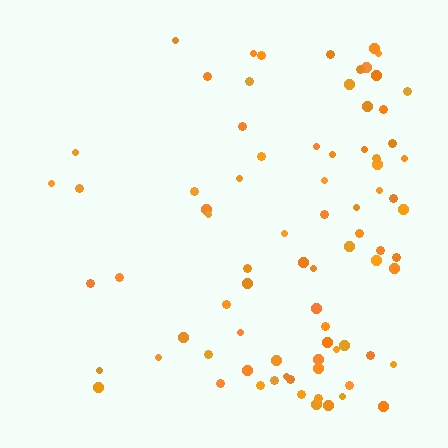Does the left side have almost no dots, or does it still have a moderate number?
Still a moderate number, just noticeably fewer than the right.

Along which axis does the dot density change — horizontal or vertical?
Horizontal.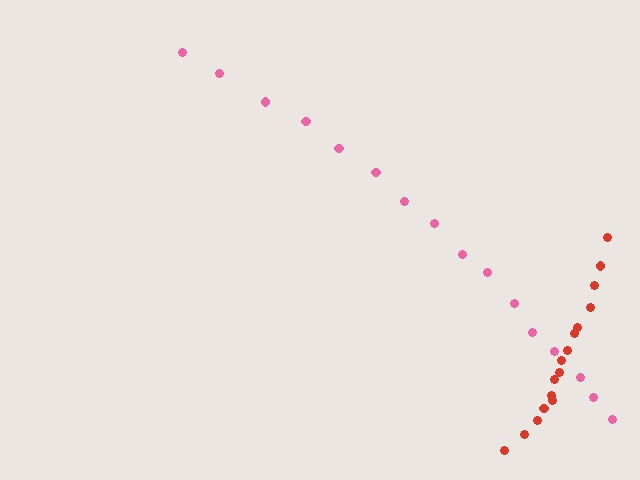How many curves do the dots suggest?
There are 2 distinct paths.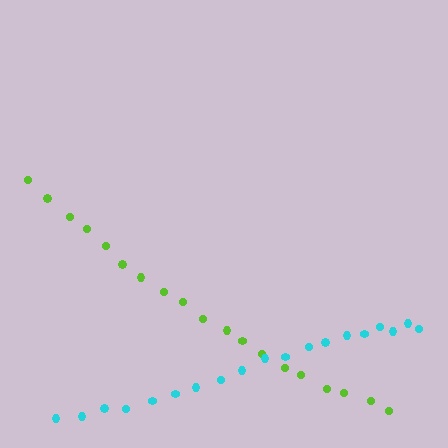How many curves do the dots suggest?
There are 2 distinct paths.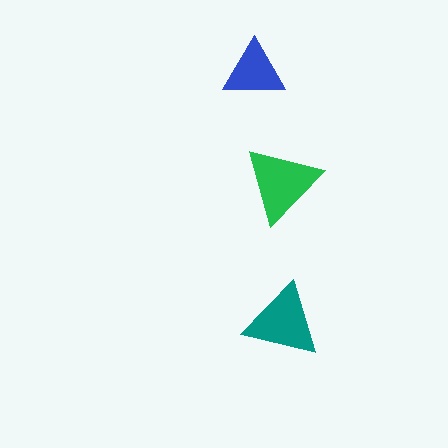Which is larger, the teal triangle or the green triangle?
The green one.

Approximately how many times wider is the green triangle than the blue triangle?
About 1.5 times wider.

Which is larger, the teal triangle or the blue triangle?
The teal one.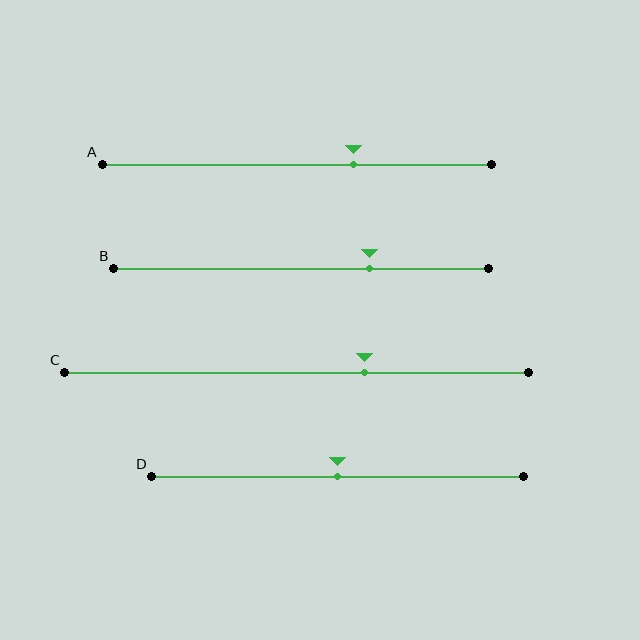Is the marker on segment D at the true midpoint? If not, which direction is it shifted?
Yes, the marker on segment D is at the true midpoint.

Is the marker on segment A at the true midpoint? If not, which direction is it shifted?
No, the marker on segment A is shifted to the right by about 14% of the segment length.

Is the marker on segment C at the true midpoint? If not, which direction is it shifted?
No, the marker on segment C is shifted to the right by about 15% of the segment length.